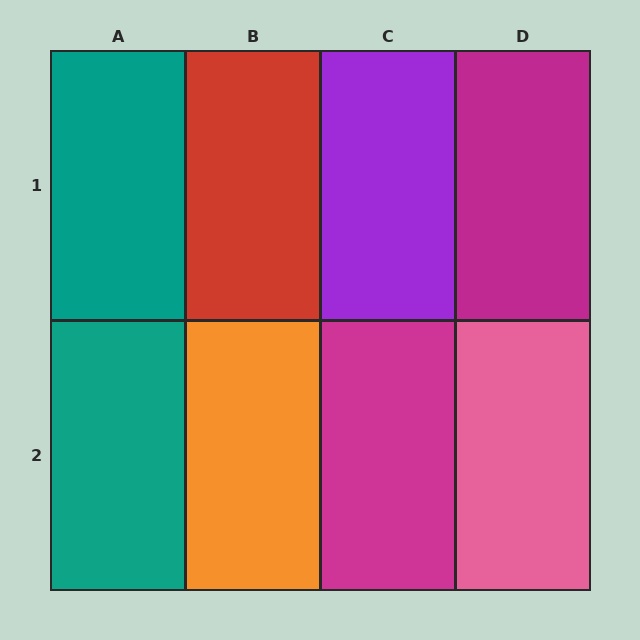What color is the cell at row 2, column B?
Orange.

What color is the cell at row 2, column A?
Teal.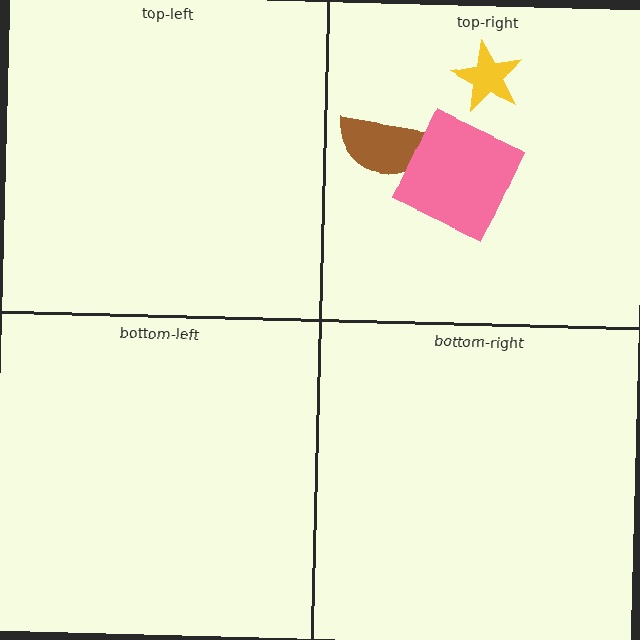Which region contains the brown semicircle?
The top-right region.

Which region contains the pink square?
The top-right region.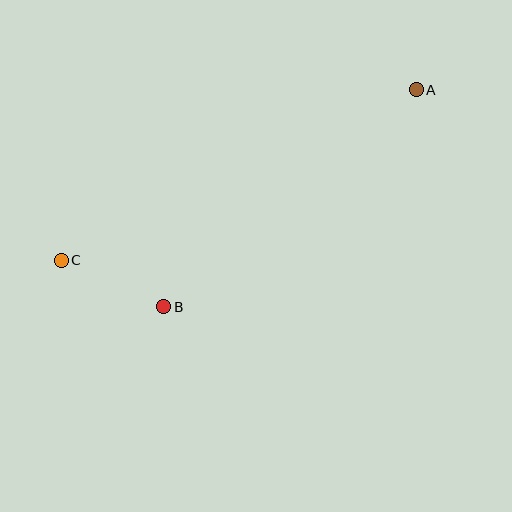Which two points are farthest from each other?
Points A and C are farthest from each other.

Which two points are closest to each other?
Points B and C are closest to each other.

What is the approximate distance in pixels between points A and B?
The distance between A and B is approximately 333 pixels.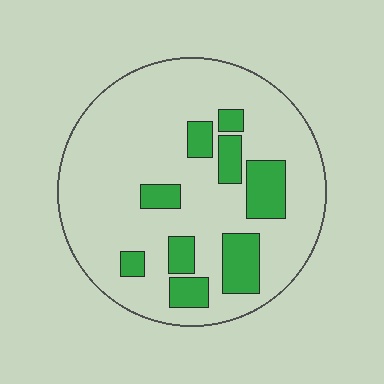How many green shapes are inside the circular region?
9.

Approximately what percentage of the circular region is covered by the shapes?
Approximately 20%.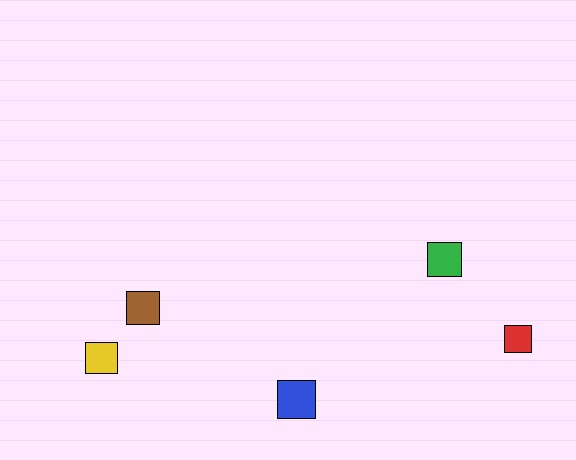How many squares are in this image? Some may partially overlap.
There are 5 squares.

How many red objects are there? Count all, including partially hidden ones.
There is 1 red object.